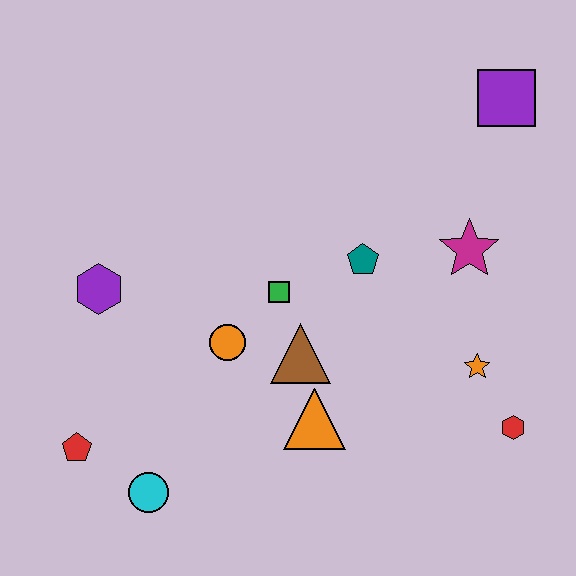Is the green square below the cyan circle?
No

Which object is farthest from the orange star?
The red pentagon is farthest from the orange star.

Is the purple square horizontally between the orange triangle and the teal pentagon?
No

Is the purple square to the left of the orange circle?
No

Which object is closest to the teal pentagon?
The green square is closest to the teal pentagon.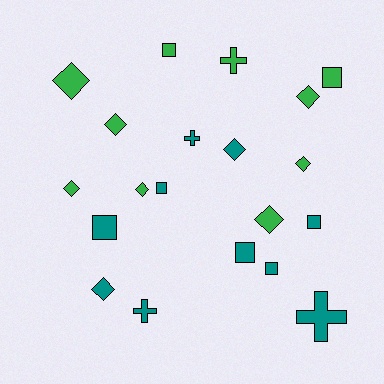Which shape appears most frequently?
Diamond, with 9 objects.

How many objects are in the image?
There are 20 objects.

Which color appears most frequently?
Green, with 10 objects.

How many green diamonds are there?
There are 7 green diamonds.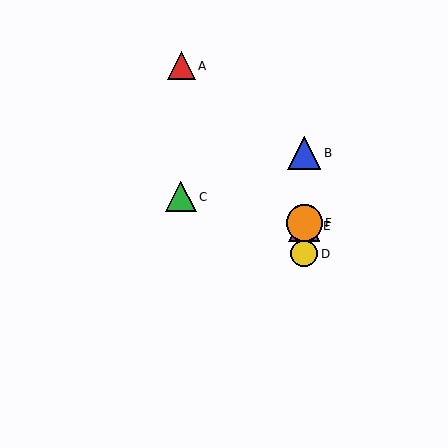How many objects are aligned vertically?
4 objects (B, D, E, F) are aligned vertically.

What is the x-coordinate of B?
Object B is at x≈304.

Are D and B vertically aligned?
Yes, both are at x≈304.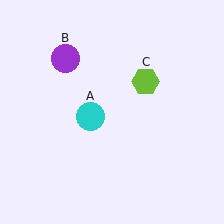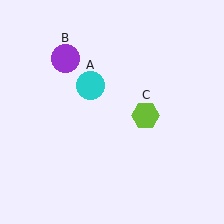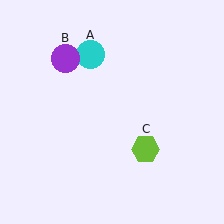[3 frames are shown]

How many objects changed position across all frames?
2 objects changed position: cyan circle (object A), lime hexagon (object C).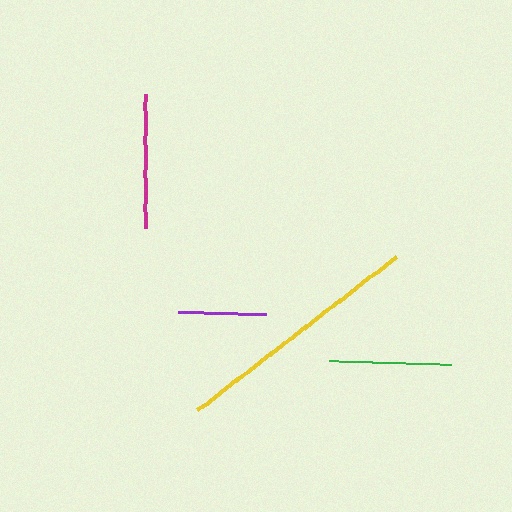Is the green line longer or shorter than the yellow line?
The yellow line is longer than the green line.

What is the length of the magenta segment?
The magenta segment is approximately 135 pixels long.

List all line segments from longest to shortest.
From longest to shortest: yellow, magenta, green, purple.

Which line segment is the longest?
The yellow line is the longest at approximately 251 pixels.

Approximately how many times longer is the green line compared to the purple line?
The green line is approximately 1.4 times the length of the purple line.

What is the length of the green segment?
The green segment is approximately 121 pixels long.